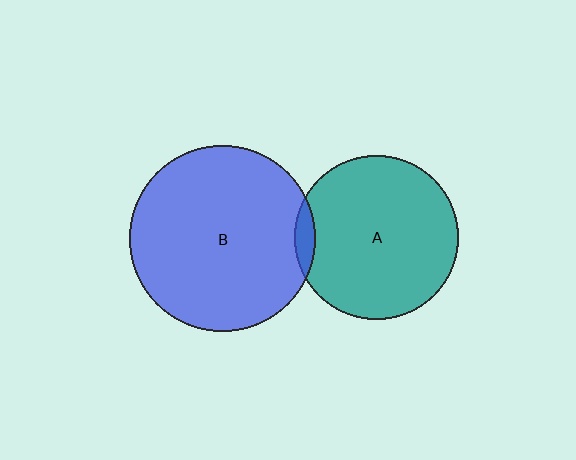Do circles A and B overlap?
Yes.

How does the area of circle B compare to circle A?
Approximately 1.3 times.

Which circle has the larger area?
Circle B (blue).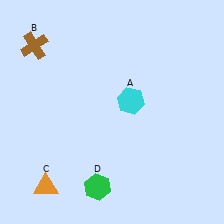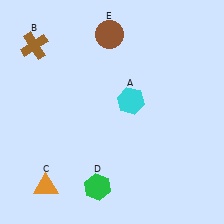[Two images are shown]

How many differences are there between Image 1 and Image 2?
There is 1 difference between the two images.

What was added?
A brown circle (E) was added in Image 2.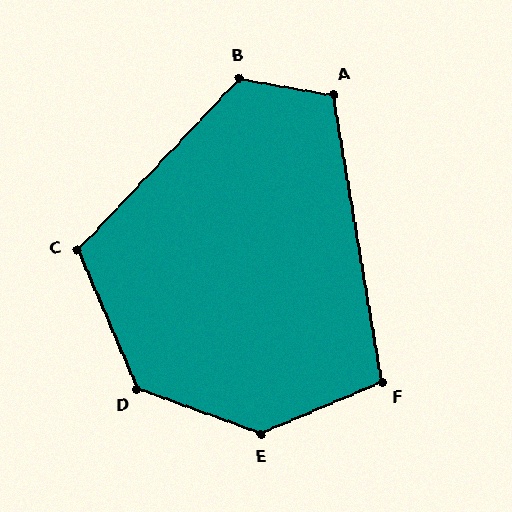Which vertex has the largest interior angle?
E, at approximately 136 degrees.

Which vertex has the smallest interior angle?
F, at approximately 104 degrees.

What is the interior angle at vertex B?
Approximately 123 degrees (obtuse).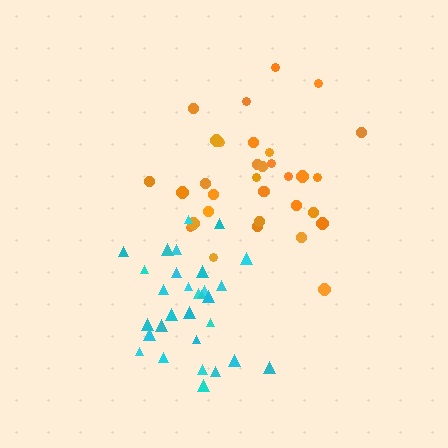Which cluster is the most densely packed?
Cyan.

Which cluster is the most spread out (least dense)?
Orange.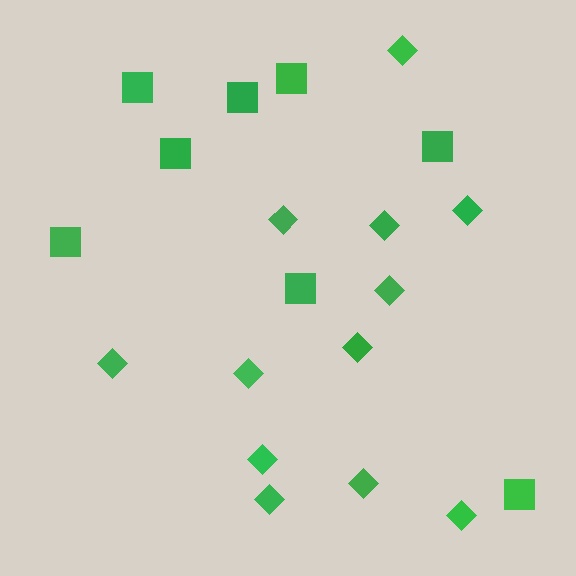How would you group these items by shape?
There are 2 groups: one group of squares (8) and one group of diamonds (12).